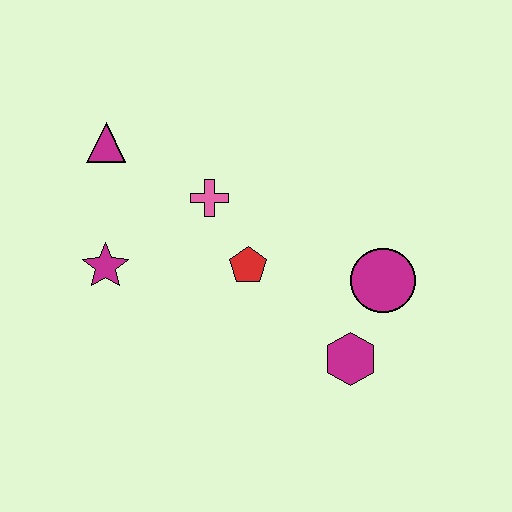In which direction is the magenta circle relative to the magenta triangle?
The magenta circle is to the right of the magenta triangle.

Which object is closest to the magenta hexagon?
The magenta circle is closest to the magenta hexagon.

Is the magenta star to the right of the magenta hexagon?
No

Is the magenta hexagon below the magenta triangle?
Yes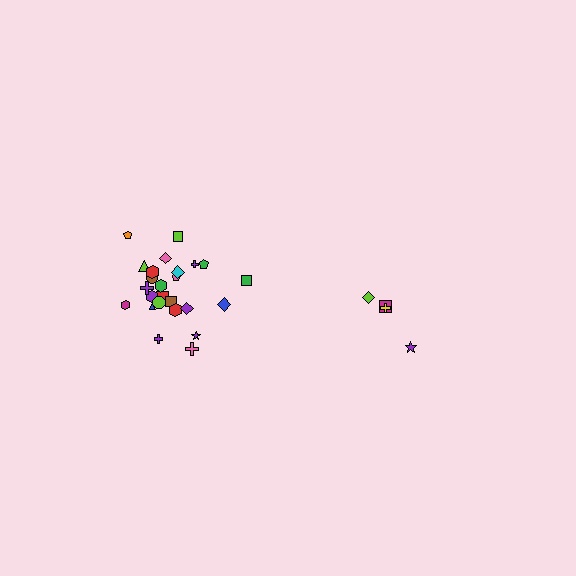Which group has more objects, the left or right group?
The left group.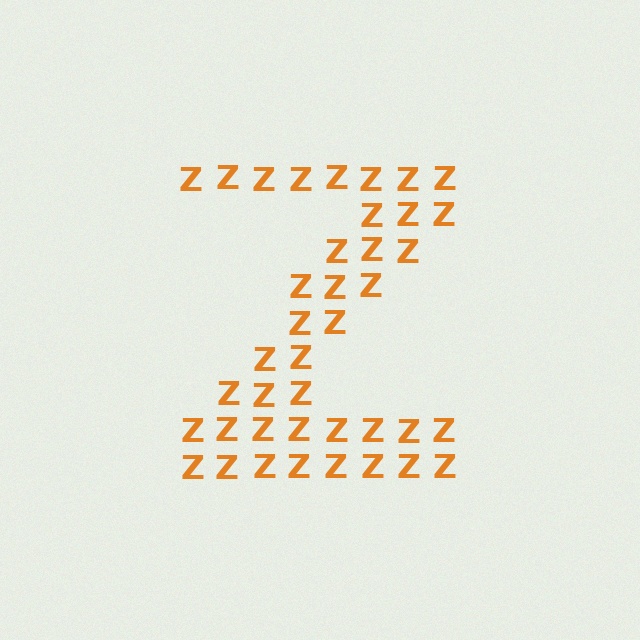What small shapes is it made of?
It is made of small letter Z's.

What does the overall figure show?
The overall figure shows the letter Z.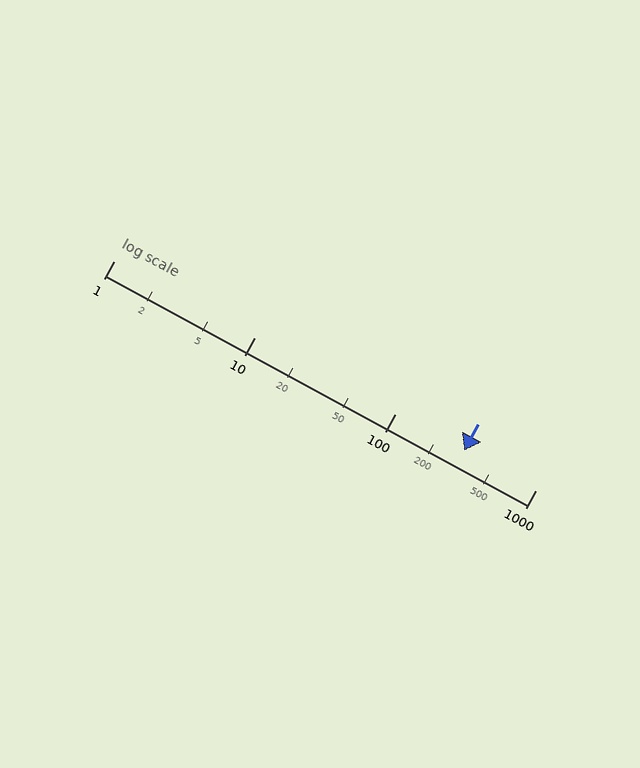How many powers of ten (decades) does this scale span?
The scale spans 3 decades, from 1 to 1000.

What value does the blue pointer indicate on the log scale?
The pointer indicates approximately 310.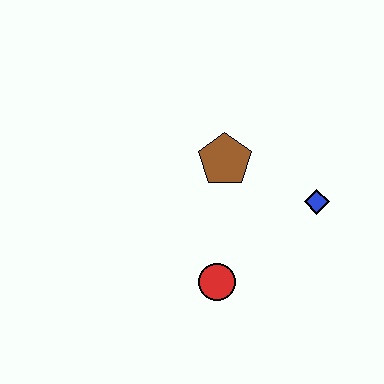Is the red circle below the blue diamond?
Yes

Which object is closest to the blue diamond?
The brown pentagon is closest to the blue diamond.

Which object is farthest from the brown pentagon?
The red circle is farthest from the brown pentagon.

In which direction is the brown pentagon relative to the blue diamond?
The brown pentagon is to the left of the blue diamond.